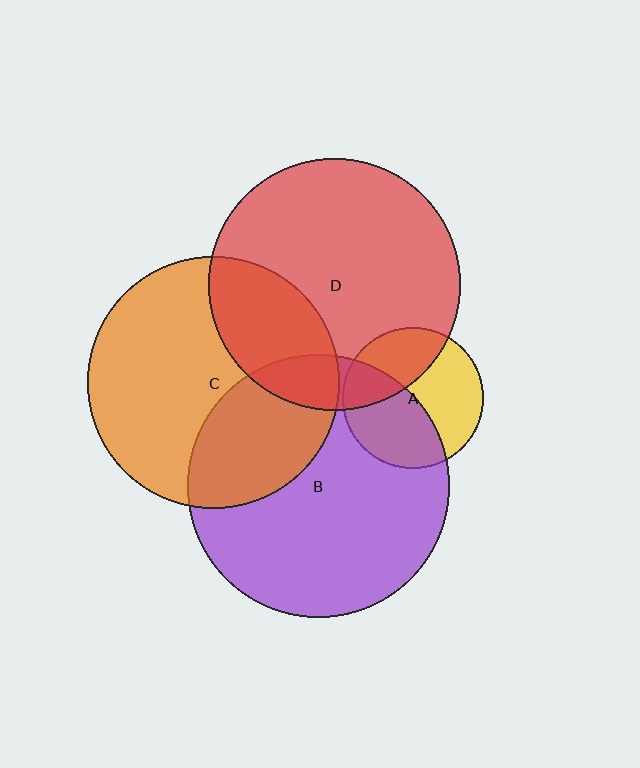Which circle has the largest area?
Circle B (purple).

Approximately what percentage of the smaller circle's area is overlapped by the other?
Approximately 25%.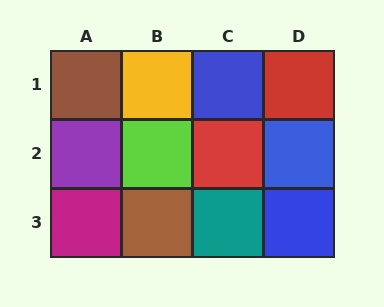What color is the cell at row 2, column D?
Blue.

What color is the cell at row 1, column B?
Yellow.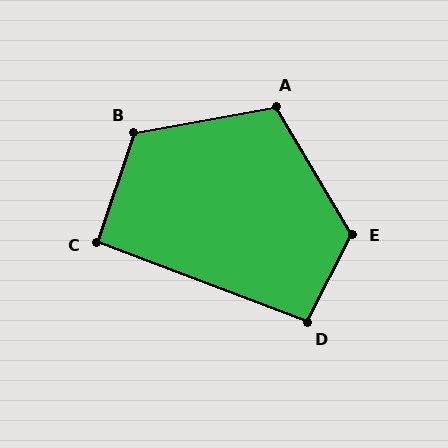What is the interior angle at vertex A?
Approximately 110 degrees (obtuse).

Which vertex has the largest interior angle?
E, at approximately 122 degrees.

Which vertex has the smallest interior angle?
C, at approximately 92 degrees.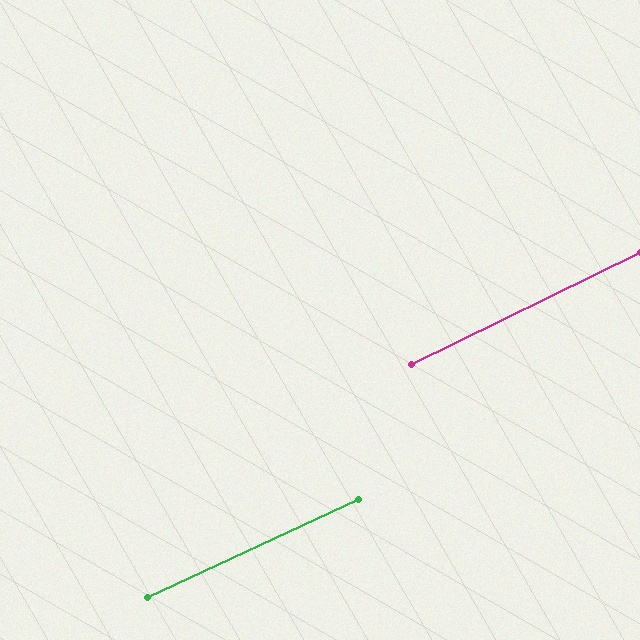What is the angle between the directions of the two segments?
Approximately 1 degree.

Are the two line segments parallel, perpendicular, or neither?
Parallel — their directions differ by only 1.0°.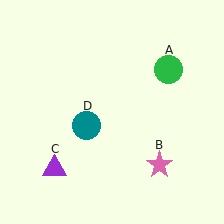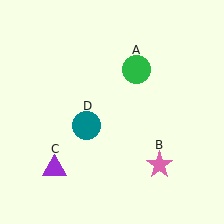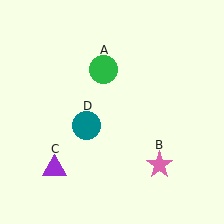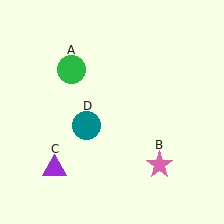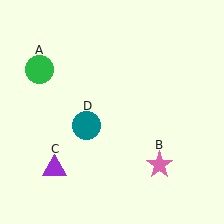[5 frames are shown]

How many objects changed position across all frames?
1 object changed position: green circle (object A).